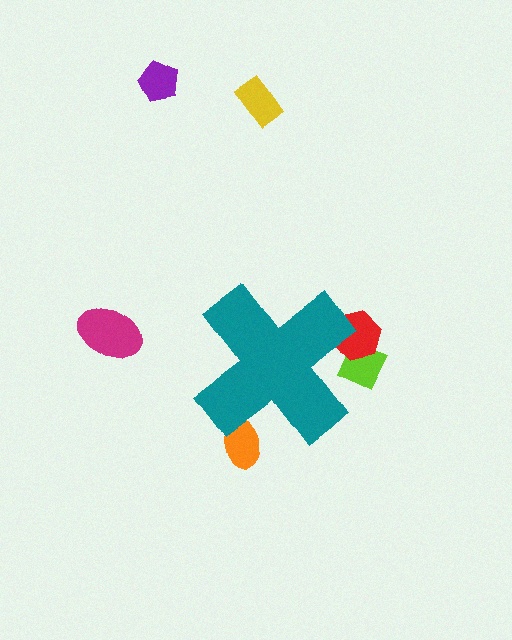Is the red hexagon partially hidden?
Yes, the red hexagon is partially hidden behind the teal cross.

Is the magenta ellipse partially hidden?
No, the magenta ellipse is fully visible.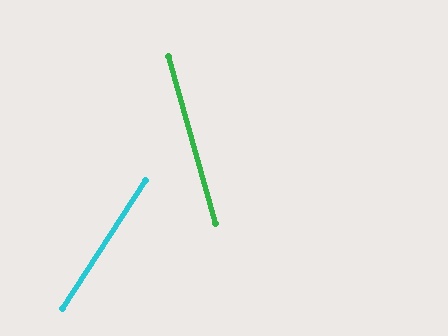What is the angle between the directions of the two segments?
Approximately 49 degrees.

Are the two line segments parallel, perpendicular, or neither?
Neither parallel nor perpendicular — they differ by about 49°.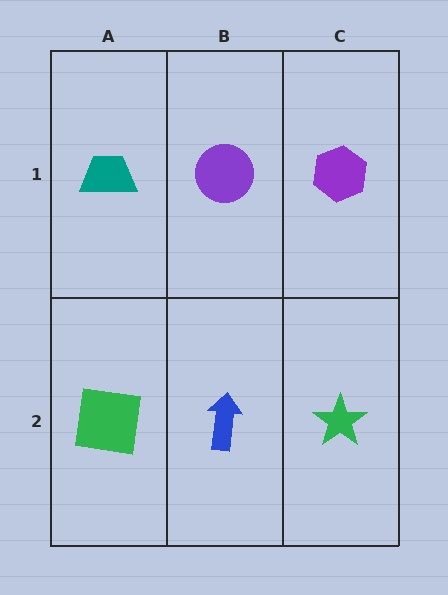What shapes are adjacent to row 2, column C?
A purple hexagon (row 1, column C), a blue arrow (row 2, column B).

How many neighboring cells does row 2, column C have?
2.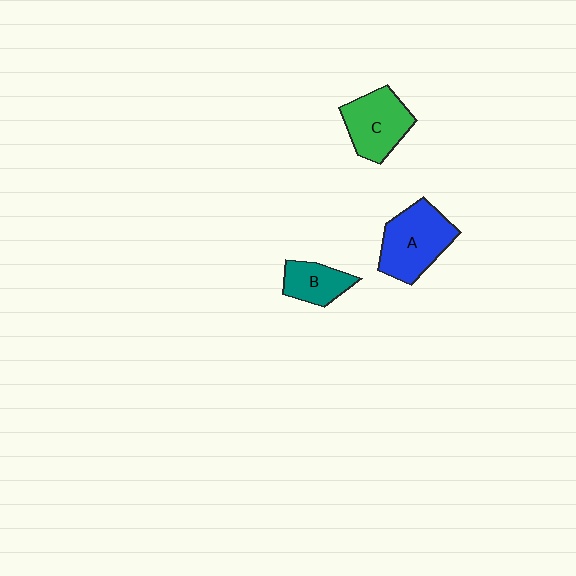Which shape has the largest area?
Shape A (blue).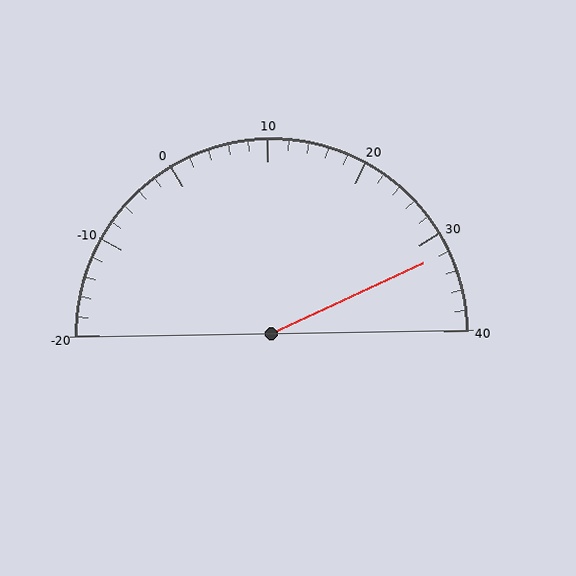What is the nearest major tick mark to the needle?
The nearest major tick mark is 30.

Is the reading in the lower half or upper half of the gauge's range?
The reading is in the upper half of the range (-20 to 40).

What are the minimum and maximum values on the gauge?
The gauge ranges from -20 to 40.